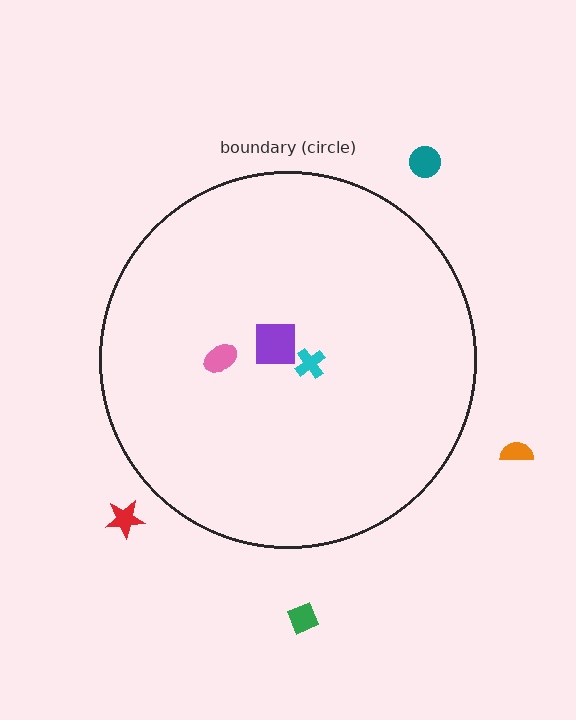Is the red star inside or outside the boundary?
Outside.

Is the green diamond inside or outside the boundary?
Outside.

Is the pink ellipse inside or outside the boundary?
Inside.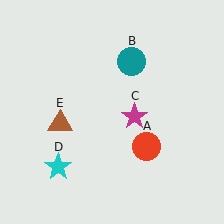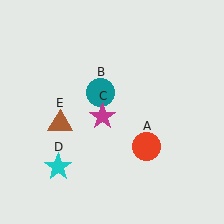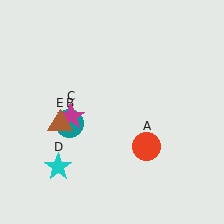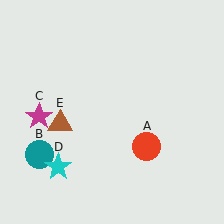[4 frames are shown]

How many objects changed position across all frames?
2 objects changed position: teal circle (object B), magenta star (object C).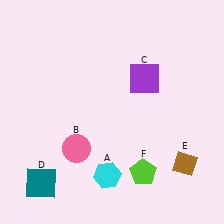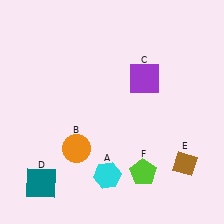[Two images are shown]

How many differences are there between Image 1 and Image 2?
There is 1 difference between the two images.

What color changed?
The circle (B) changed from pink in Image 1 to orange in Image 2.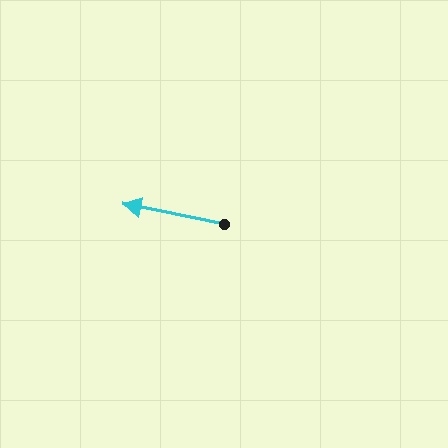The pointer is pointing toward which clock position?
Roughly 9 o'clock.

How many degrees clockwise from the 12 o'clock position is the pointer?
Approximately 281 degrees.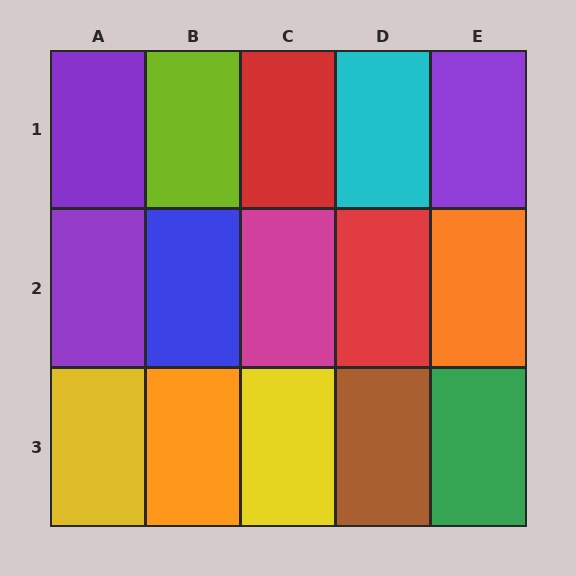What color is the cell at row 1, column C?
Red.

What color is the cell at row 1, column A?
Purple.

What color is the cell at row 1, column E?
Purple.